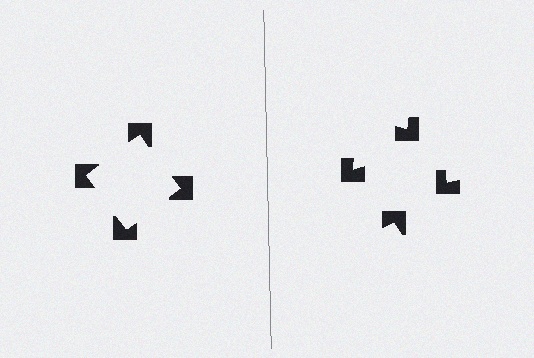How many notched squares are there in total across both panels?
8 — 4 on each side.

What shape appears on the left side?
An illusory square.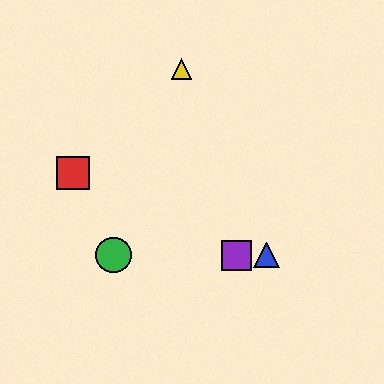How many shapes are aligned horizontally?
3 shapes (the blue triangle, the green circle, the purple square) are aligned horizontally.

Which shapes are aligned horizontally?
The blue triangle, the green circle, the purple square are aligned horizontally.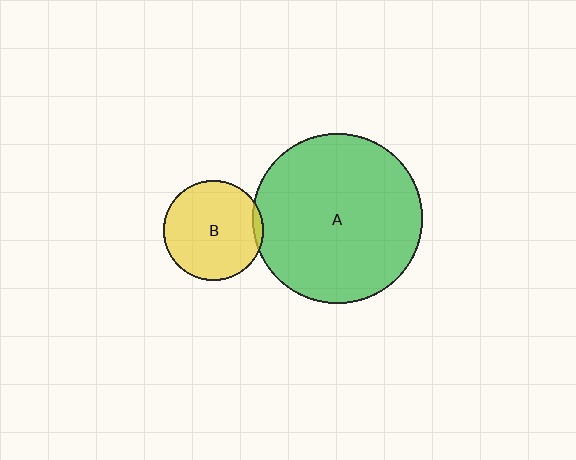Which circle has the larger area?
Circle A (green).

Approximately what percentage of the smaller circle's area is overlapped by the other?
Approximately 5%.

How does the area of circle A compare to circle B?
Approximately 2.9 times.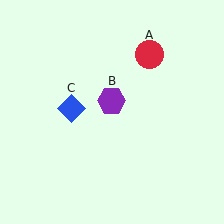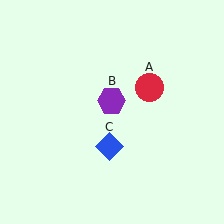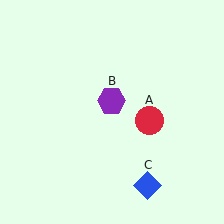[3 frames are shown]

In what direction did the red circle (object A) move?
The red circle (object A) moved down.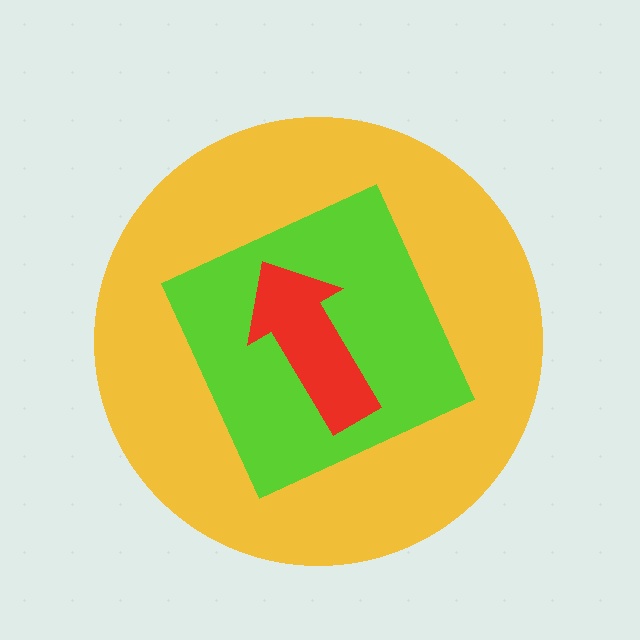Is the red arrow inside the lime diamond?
Yes.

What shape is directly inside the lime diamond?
The red arrow.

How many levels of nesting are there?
3.